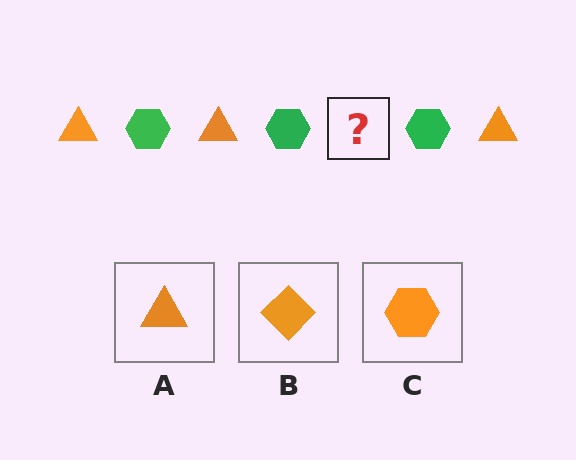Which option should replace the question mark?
Option A.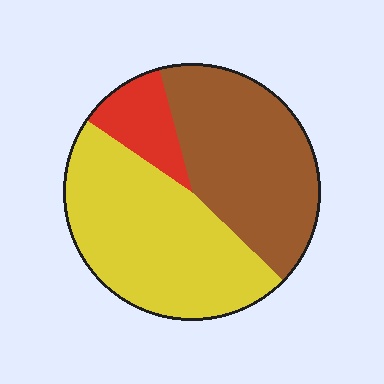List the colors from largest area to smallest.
From largest to smallest: yellow, brown, red.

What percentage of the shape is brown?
Brown takes up between a third and a half of the shape.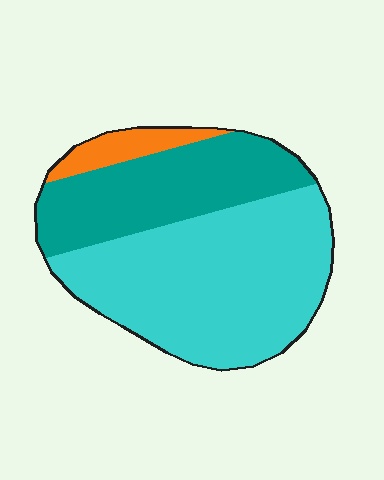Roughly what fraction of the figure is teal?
Teal covers 33% of the figure.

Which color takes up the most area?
Cyan, at roughly 60%.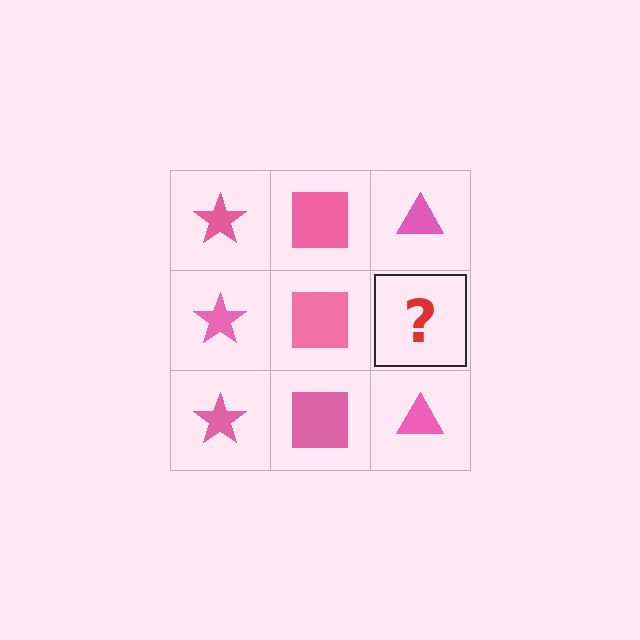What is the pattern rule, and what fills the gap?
The rule is that each column has a consistent shape. The gap should be filled with a pink triangle.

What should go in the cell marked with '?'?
The missing cell should contain a pink triangle.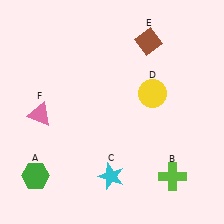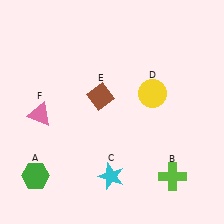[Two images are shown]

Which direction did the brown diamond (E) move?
The brown diamond (E) moved down.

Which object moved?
The brown diamond (E) moved down.